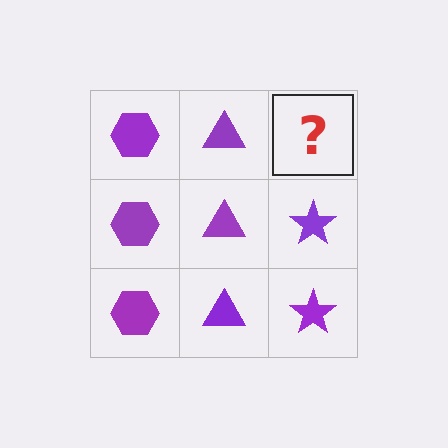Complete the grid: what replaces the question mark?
The question mark should be replaced with a purple star.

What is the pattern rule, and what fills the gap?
The rule is that each column has a consistent shape. The gap should be filled with a purple star.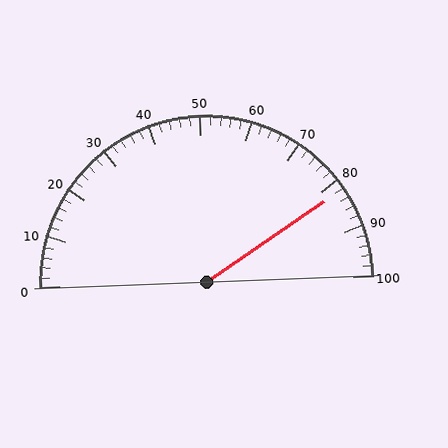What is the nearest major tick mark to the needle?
The nearest major tick mark is 80.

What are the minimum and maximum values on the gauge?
The gauge ranges from 0 to 100.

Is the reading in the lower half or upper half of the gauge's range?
The reading is in the upper half of the range (0 to 100).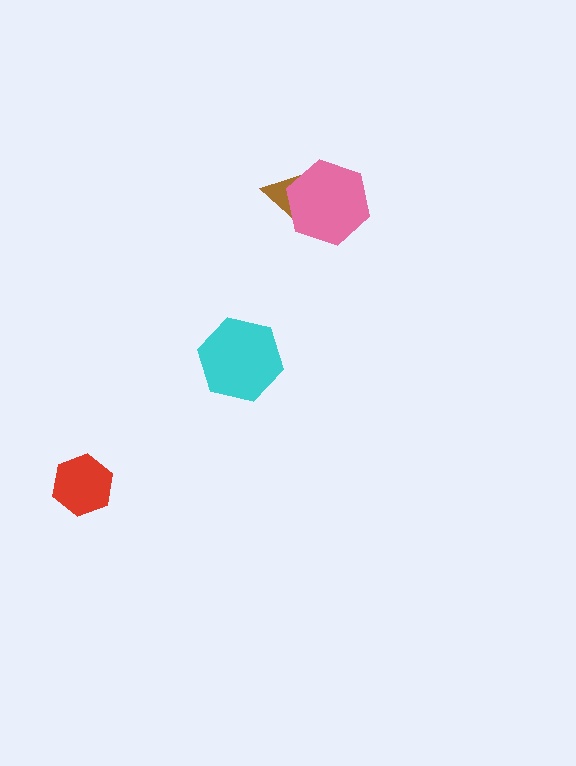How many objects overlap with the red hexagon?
0 objects overlap with the red hexagon.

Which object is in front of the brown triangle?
The pink hexagon is in front of the brown triangle.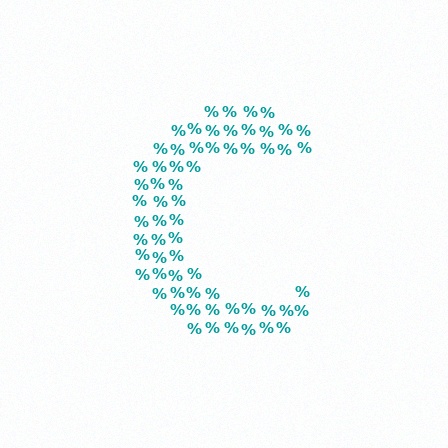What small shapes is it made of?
It is made of small percent signs.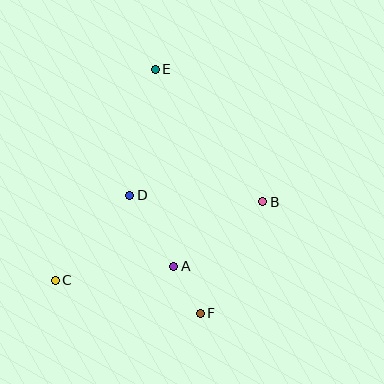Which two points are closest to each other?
Points A and F are closest to each other.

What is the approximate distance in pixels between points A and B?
The distance between A and B is approximately 110 pixels.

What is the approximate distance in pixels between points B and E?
The distance between B and E is approximately 171 pixels.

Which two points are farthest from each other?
Points E and F are farthest from each other.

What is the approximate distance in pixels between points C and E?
The distance between C and E is approximately 234 pixels.